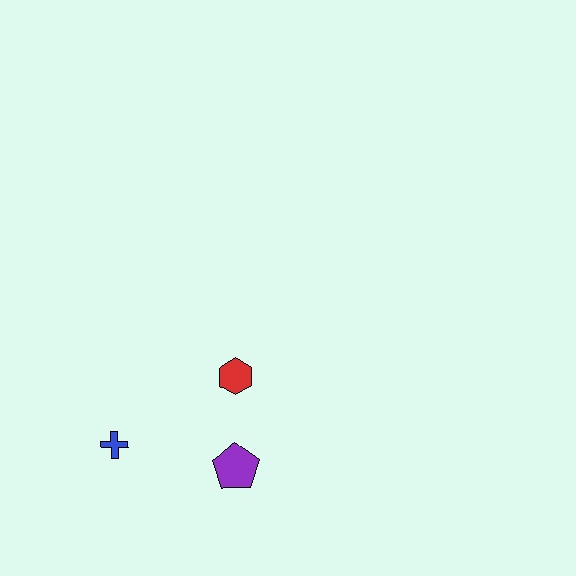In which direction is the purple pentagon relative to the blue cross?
The purple pentagon is to the right of the blue cross.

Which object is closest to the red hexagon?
The purple pentagon is closest to the red hexagon.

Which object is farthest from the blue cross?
The red hexagon is farthest from the blue cross.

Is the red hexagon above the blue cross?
Yes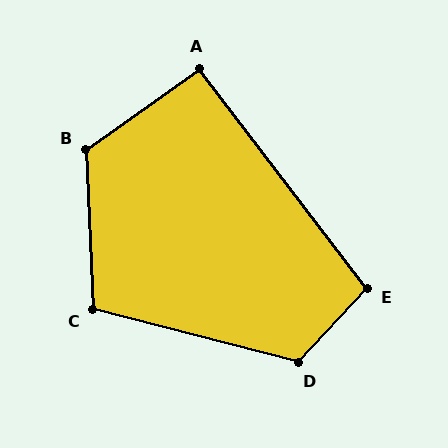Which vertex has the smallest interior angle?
A, at approximately 92 degrees.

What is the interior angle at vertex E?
Approximately 100 degrees (obtuse).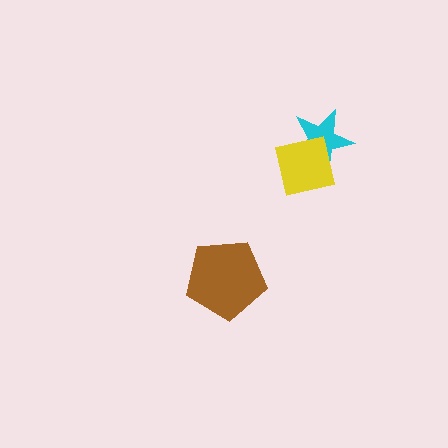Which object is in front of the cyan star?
The yellow square is in front of the cyan star.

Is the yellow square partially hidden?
No, no other shape covers it.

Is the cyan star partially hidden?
Yes, it is partially covered by another shape.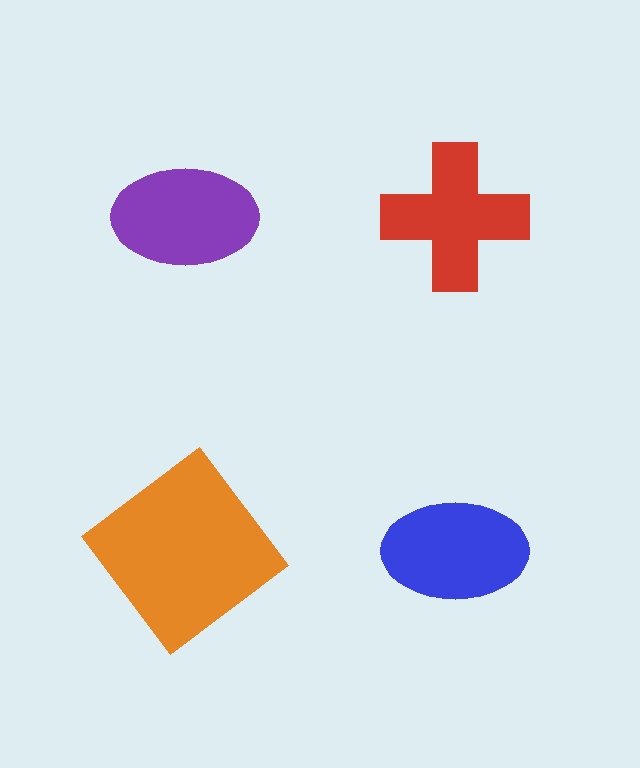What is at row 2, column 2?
A blue ellipse.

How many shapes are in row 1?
2 shapes.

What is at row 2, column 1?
An orange diamond.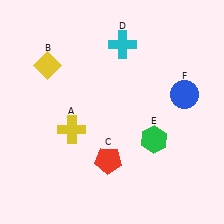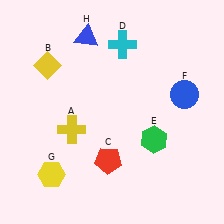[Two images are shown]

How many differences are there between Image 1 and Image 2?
There are 2 differences between the two images.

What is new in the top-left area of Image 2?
A blue triangle (H) was added in the top-left area of Image 2.